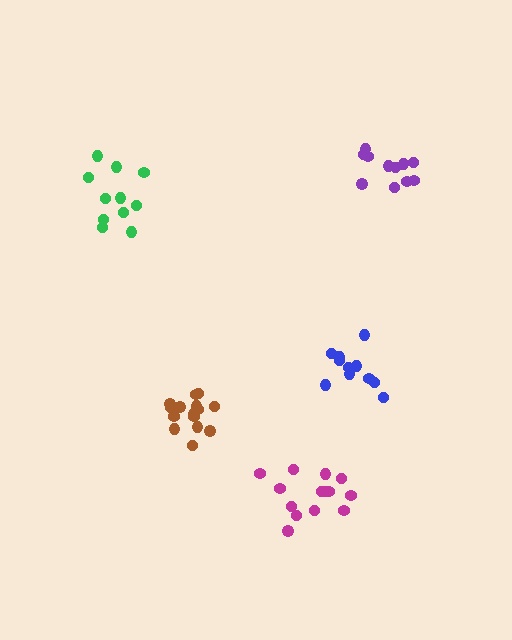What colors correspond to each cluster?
The clusters are colored: magenta, blue, purple, brown, green.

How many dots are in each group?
Group 1: 14 dots, Group 2: 11 dots, Group 3: 11 dots, Group 4: 15 dots, Group 5: 11 dots (62 total).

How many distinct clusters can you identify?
There are 5 distinct clusters.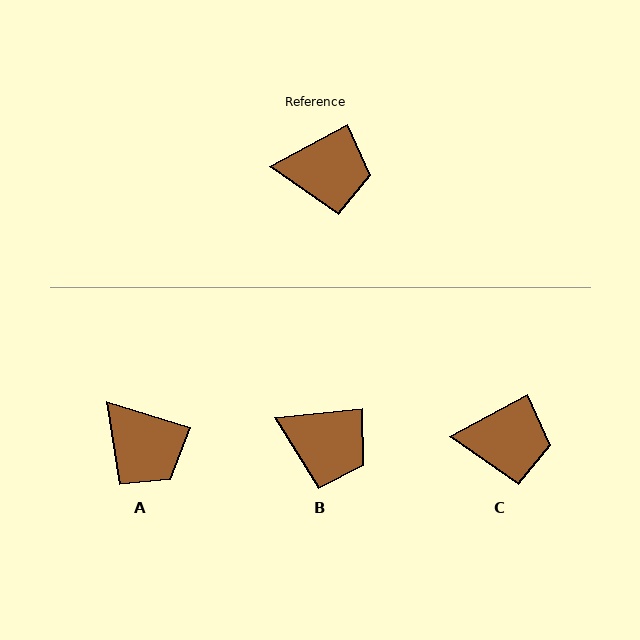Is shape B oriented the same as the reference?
No, it is off by about 23 degrees.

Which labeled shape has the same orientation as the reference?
C.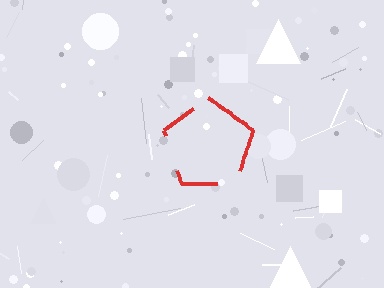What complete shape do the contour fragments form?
The contour fragments form a pentagon.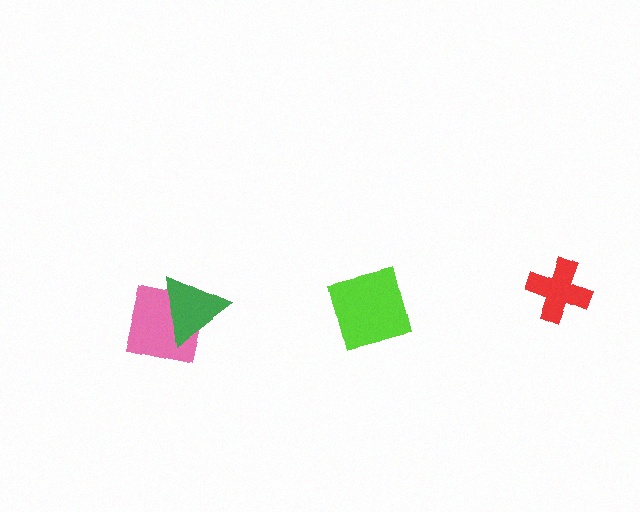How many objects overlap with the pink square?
1 object overlaps with the pink square.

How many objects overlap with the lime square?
0 objects overlap with the lime square.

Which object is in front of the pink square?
The green triangle is in front of the pink square.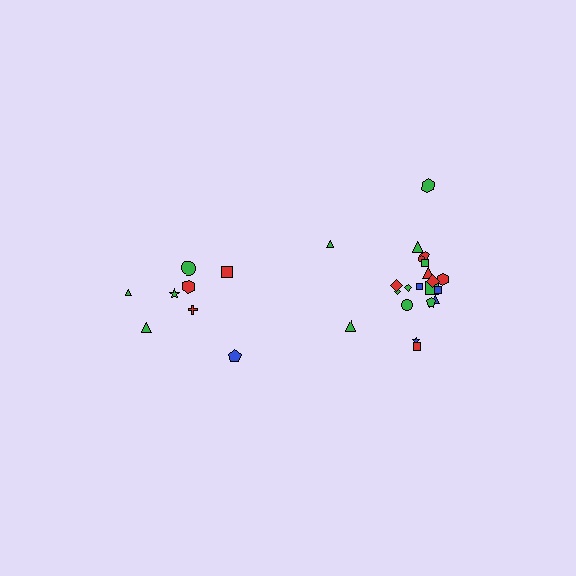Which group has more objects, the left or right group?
The right group.